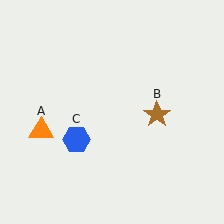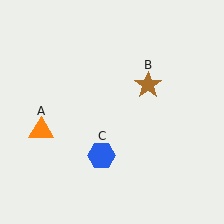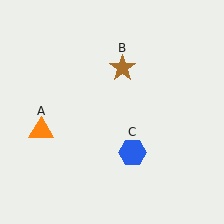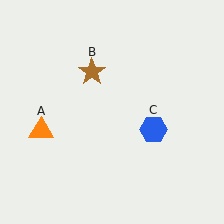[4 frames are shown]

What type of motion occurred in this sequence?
The brown star (object B), blue hexagon (object C) rotated counterclockwise around the center of the scene.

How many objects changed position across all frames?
2 objects changed position: brown star (object B), blue hexagon (object C).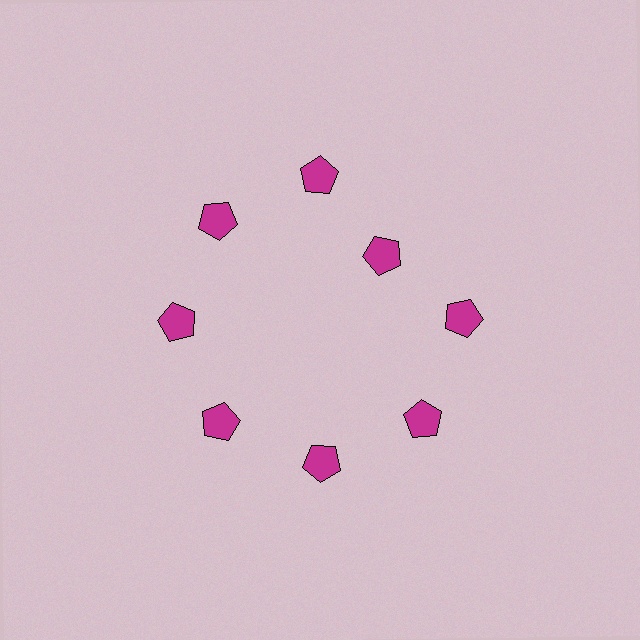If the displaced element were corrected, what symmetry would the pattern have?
It would have 8-fold rotational symmetry — the pattern would map onto itself every 45 degrees.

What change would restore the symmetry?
The symmetry would be restored by moving it outward, back onto the ring so that all 8 pentagons sit at equal angles and equal distance from the center.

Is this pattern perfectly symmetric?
No. The 8 magenta pentagons are arranged in a ring, but one element near the 2 o'clock position is pulled inward toward the center, breaking the 8-fold rotational symmetry.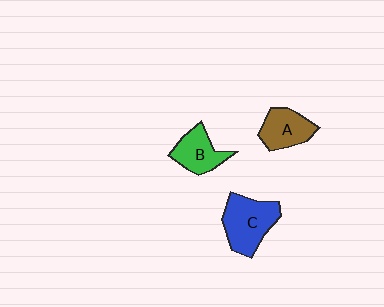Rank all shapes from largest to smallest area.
From largest to smallest: C (blue), A (brown), B (green).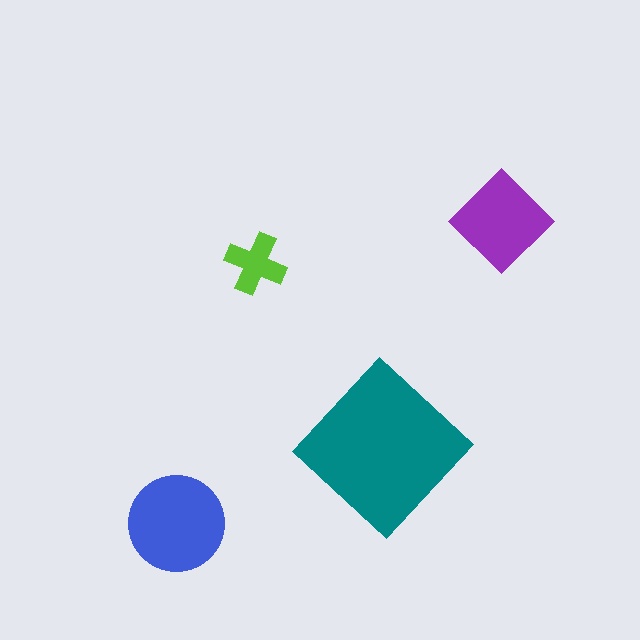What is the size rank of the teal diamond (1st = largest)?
1st.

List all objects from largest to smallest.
The teal diamond, the blue circle, the purple diamond, the lime cross.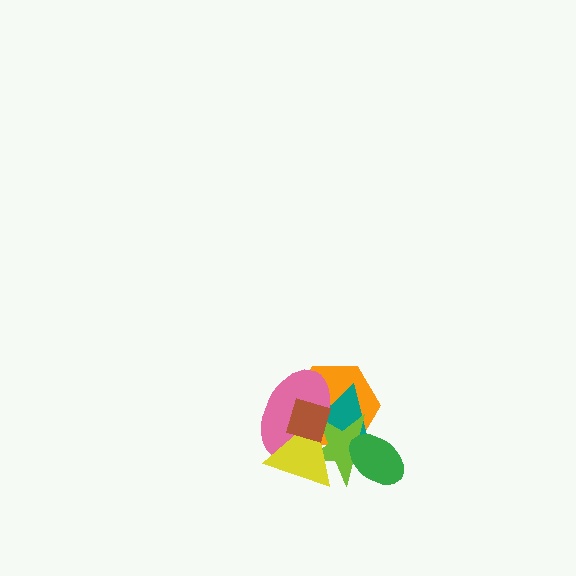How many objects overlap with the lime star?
6 objects overlap with the lime star.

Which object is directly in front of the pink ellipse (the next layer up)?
The yellow triangle is directly in front of the pink ellipse.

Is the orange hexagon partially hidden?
Yes, it is partially covered by another shape.